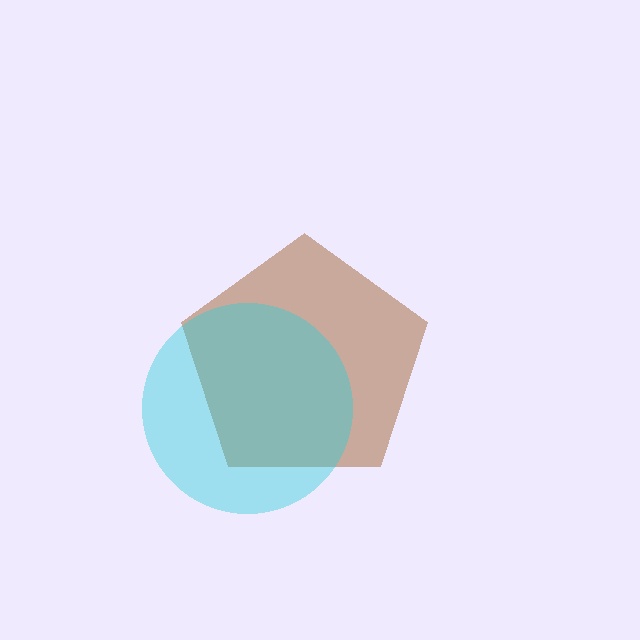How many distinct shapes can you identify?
There are 2 distinct shapes: a brown pentagon, a cyan circle.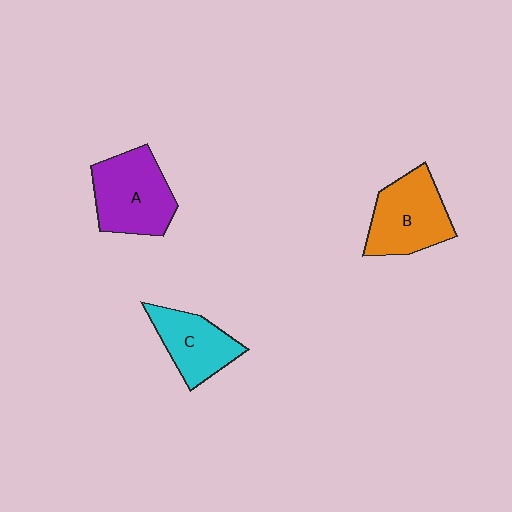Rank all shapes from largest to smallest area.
From largest to smallest: A (purple), B (orange), C (cyan).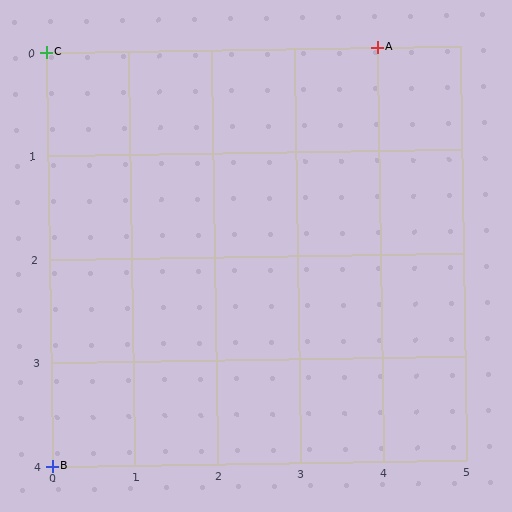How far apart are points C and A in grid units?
Points C and A are 4 columns apart.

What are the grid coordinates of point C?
Point C is at grid coordinates (0, 0).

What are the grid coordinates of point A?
Point A is at grid coordinates (4, 0).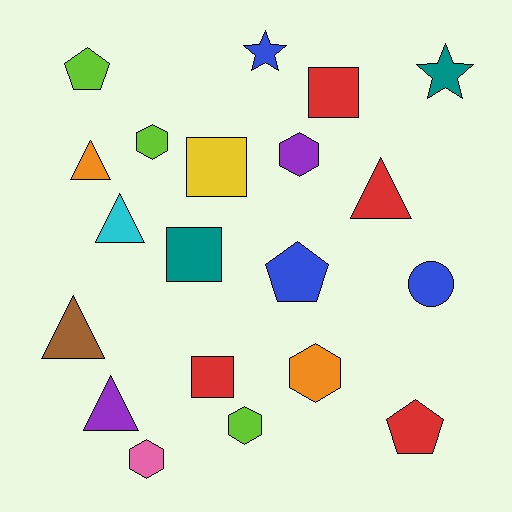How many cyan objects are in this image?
There is 1 cyan object.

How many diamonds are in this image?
There are no diamonds.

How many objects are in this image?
There are 20 objects.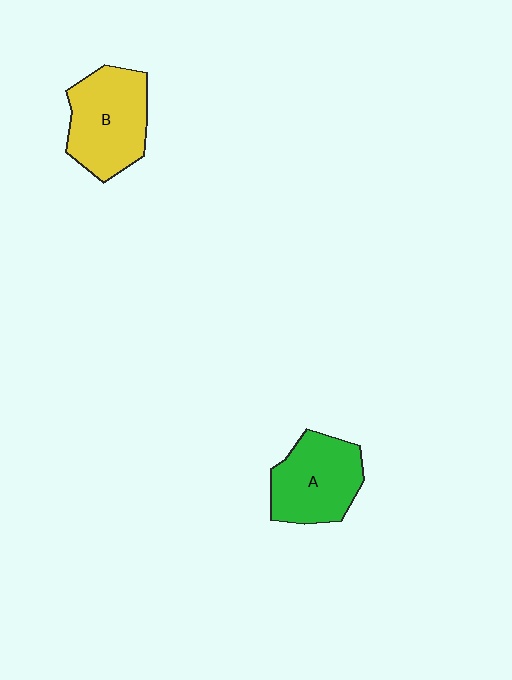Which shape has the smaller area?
Shape A (green).